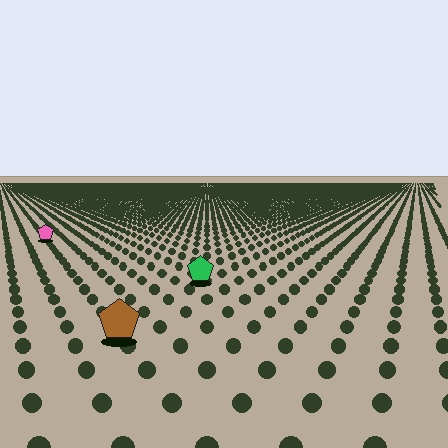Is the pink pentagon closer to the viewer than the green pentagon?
No. The green pentagon is closer — you can tell from the texture gradient: the ground texture is coarser near it.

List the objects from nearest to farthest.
From nearest to farthest: the brown pentagon, the green pentagon, the pink pentagon.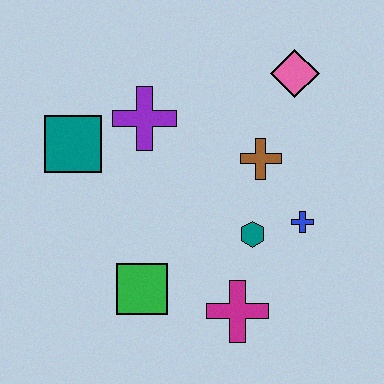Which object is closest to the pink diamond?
The brown cross is closest to the pink diamond.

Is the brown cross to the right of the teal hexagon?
Yes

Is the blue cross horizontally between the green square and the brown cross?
No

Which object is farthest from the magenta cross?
The pink diamond is farthest from the magenta cross.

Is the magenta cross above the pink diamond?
No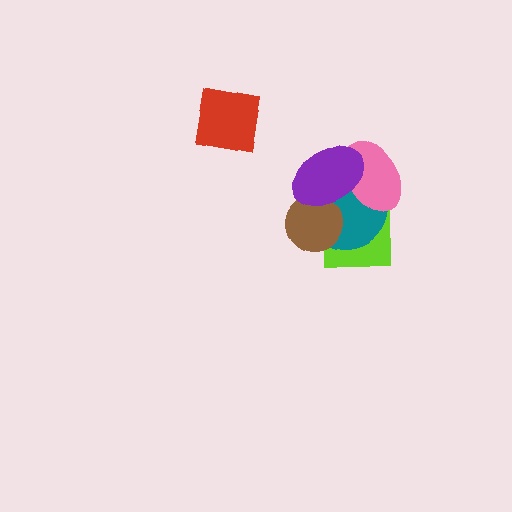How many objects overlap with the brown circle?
3 objects overlap with the brown circle.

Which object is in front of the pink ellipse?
The purple ellipse is in front of the pink ellipse.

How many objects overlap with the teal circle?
4 objects overlap with the teal circle.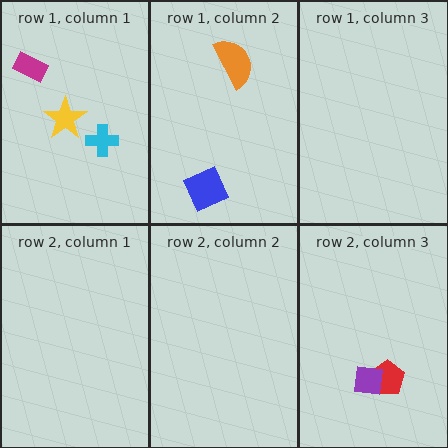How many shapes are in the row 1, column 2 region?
2.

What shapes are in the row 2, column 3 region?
The red pentagon, the purple square.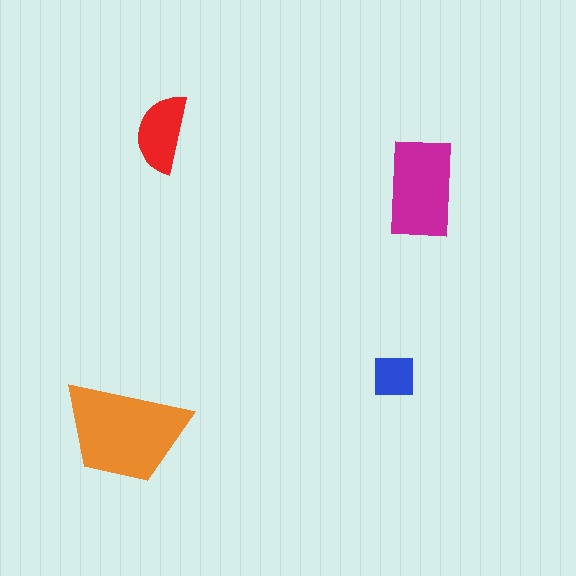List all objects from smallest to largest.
The blue square, the red semicircle, the magenta rectangle, the orange trapezoid.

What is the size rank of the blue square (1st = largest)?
4th.